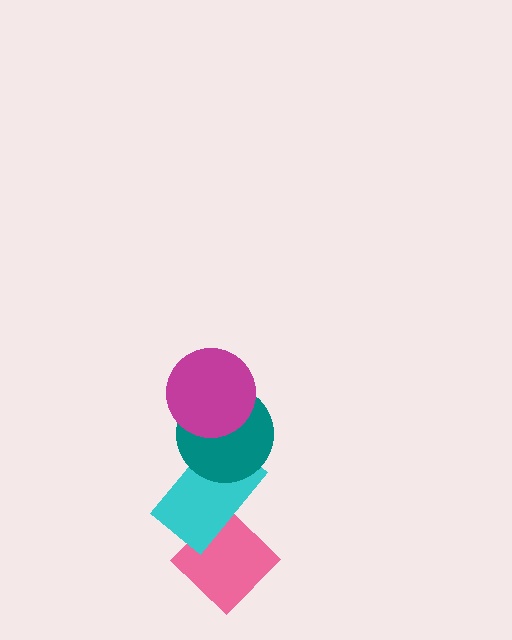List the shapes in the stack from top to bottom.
From top to bottom: the magenta circle, the teal circle, the cyan rectangle, the pink diamond.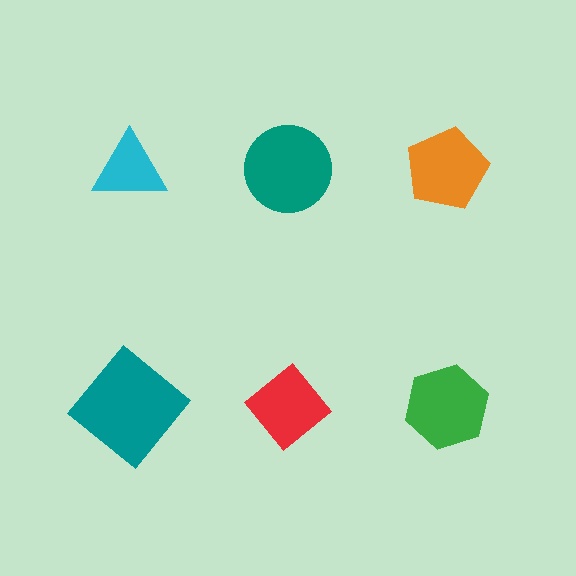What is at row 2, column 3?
A green hexagon.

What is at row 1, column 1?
A cyan triangle.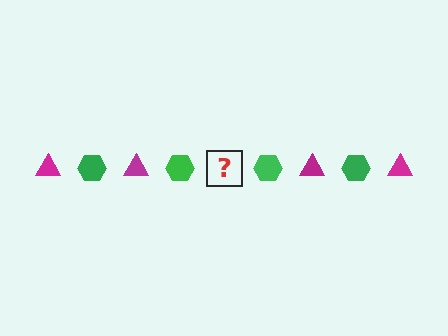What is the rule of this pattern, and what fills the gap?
The rule is that the pattern alternates between magenta triangle and green hexagon. The gap should be filled with a magenta triangle.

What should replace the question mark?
The question mark should be replaced with a magenta triangle.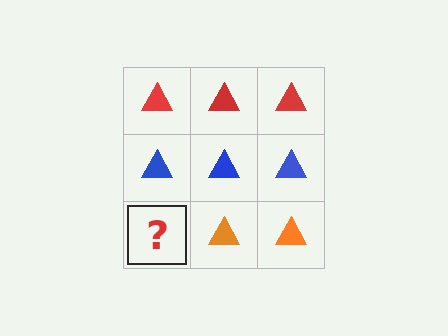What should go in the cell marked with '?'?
The missing cell should contain an orange triangle.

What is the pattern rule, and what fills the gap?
The rule is that each row has a consistent color. The gap should be filled with an orange triangle.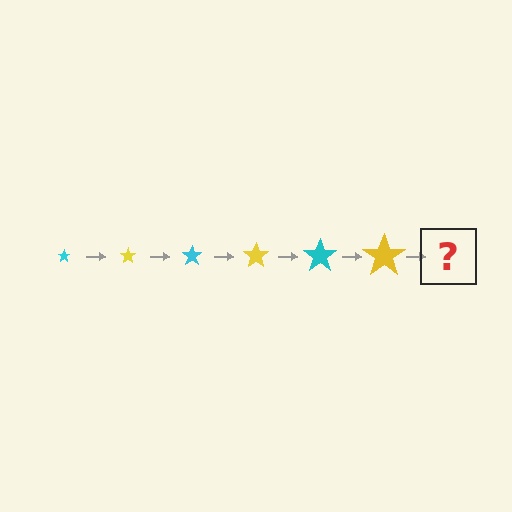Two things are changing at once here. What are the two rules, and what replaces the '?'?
The two rules are that the star grows larger each step and the color cycles through cyan and yellow. The '?' should be a cyan star, larger than the previous one.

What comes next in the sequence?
The next element should be a cyan star, larger than the previous one.